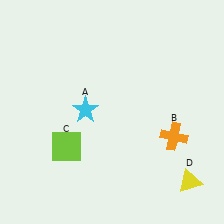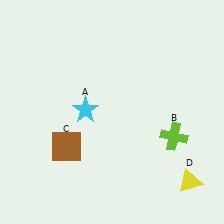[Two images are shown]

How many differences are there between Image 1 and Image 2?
There are 2 differences between the two images.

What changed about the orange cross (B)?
In Image 1, B is orange. In Image 2, it changed to lime.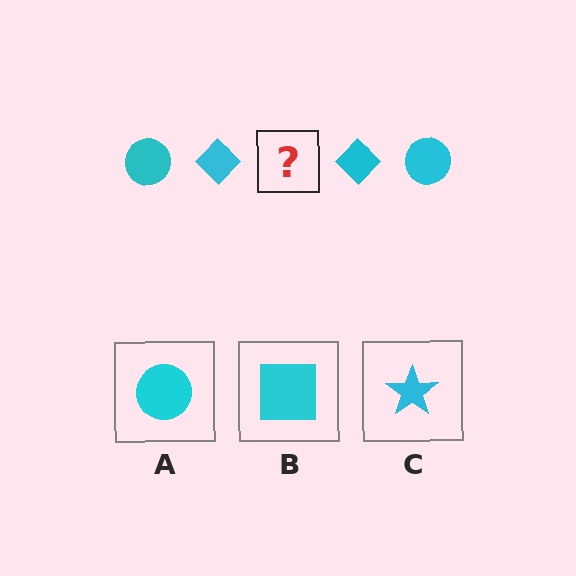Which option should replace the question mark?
Option A.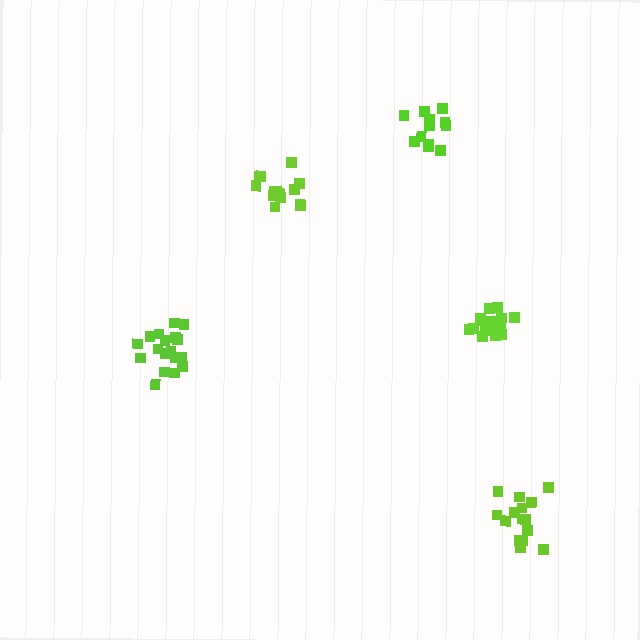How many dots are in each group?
Group 1: 14 dots, Group 2: 17 dots, Group 3: 19 dots, Group 4: 16 dots, Group 5: 15 dots (81 total).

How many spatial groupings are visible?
There are 5 spatial groupings.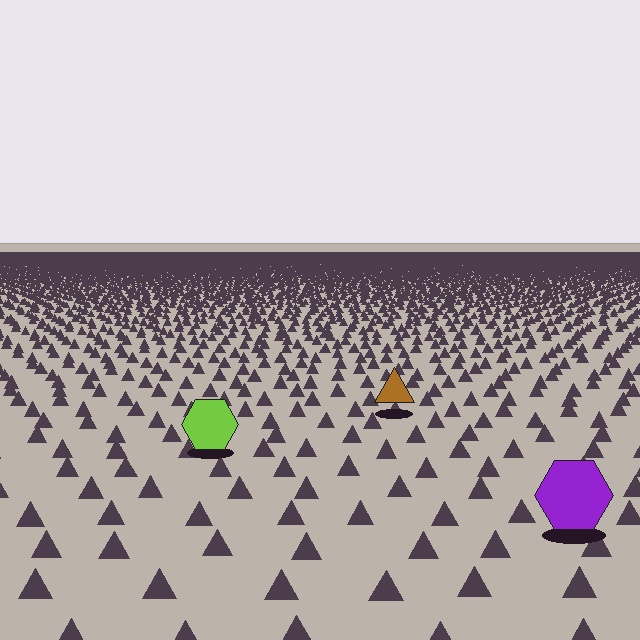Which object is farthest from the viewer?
The brown triangle is farthest from the viewer. It appears smaller and the ground texture around it is denser.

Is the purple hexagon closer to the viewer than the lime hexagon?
Yes. The purple hexagon is closer — you can tell from the texture gradient: the ground texture is coarser near it.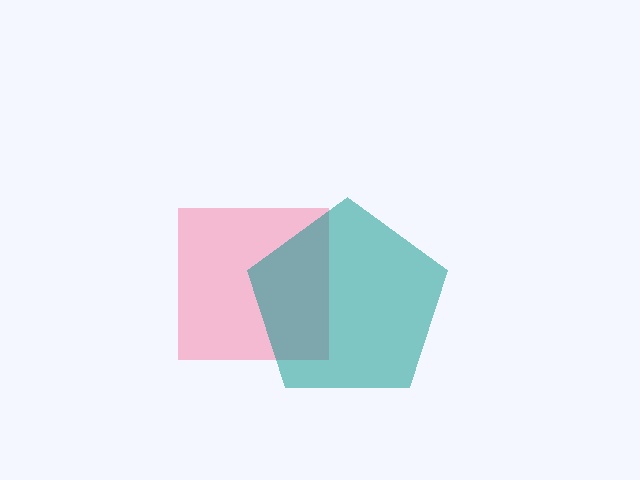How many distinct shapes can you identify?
There are 2 distinct shapes: a pink square, a teal pentagon.